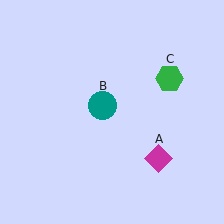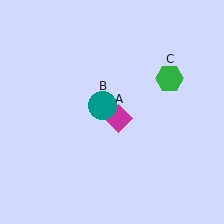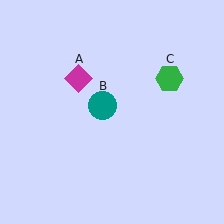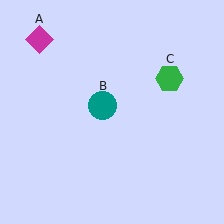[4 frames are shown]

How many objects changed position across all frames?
1 object changed position: magenta diamond (object A).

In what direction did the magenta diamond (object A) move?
The magenta diamond (object A) moved up and to the left.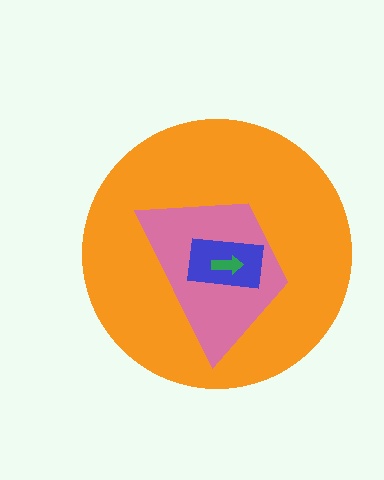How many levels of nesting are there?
4.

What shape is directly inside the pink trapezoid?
The blue rectangle.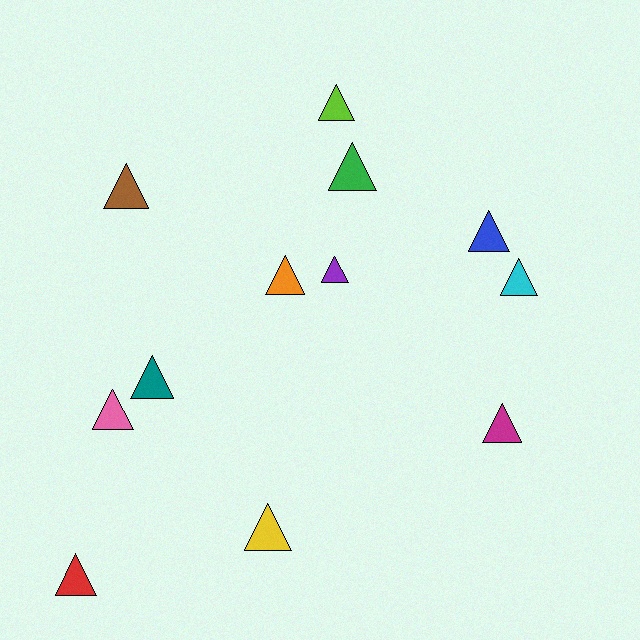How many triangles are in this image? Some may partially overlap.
There are 12 triangles.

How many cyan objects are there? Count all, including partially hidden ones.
There is 1 cyan object.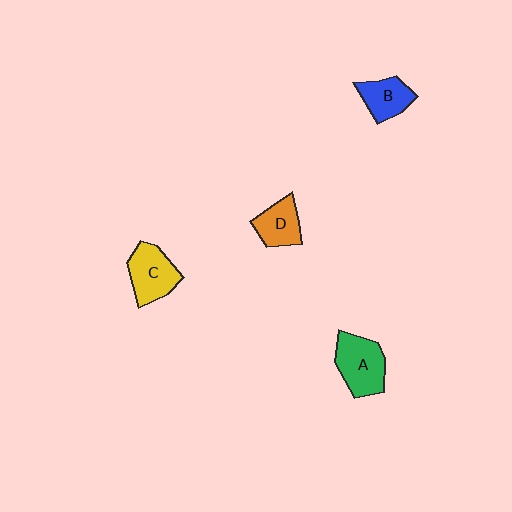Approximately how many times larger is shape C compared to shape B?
Approximately 1.3 times.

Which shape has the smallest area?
Shape B (blue).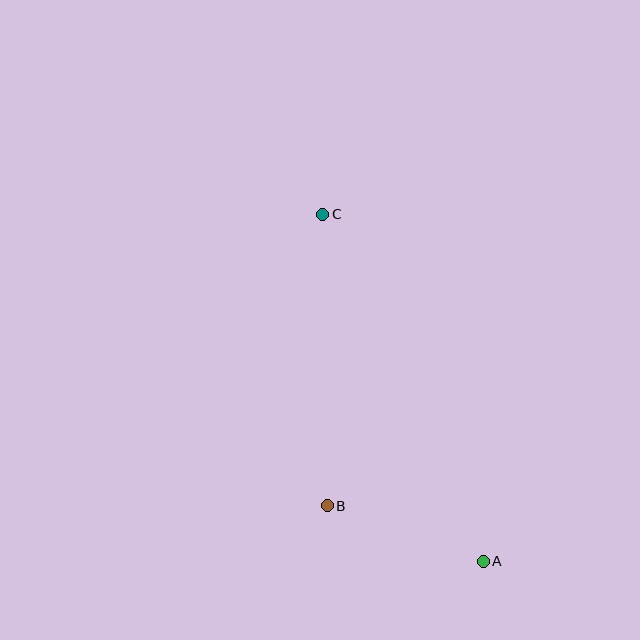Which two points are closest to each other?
Points A and B are closest to each other.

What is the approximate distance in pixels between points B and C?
The distance between B and C is approximately 291 pixels.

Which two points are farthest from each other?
Points A and C are farthest from each other.